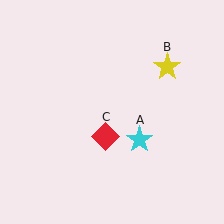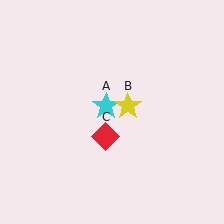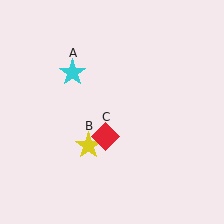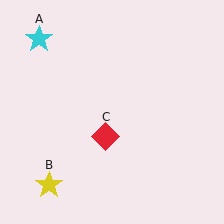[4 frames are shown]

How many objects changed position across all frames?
2 objects changed position: cyan star (object A), yellow star (object B).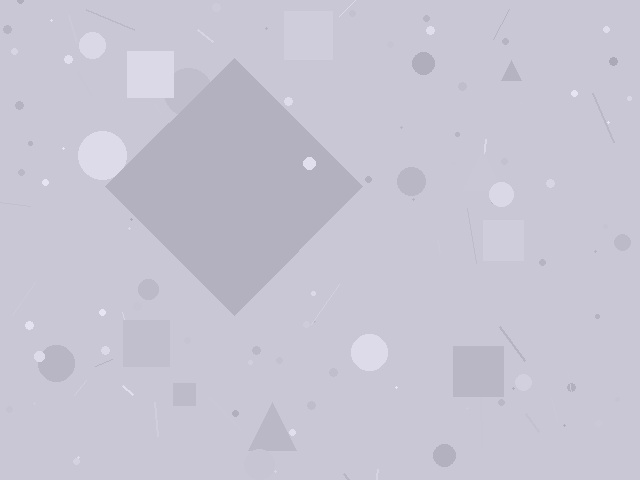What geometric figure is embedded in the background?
A diamond is embedded in the background.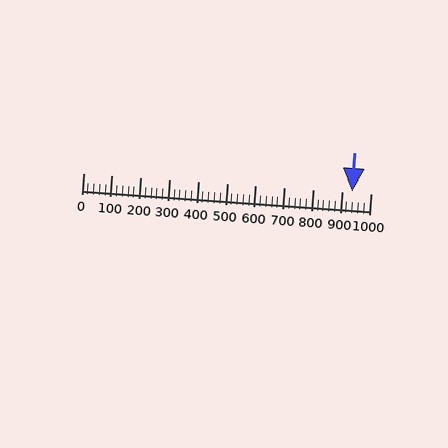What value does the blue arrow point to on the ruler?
The blue arrow points to approximately 937.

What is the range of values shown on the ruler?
The ruler shows values from 0 to 1000.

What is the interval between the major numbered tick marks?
The major tick marks are spaced 100 units apart.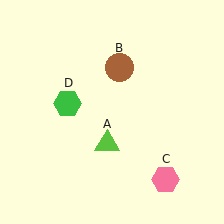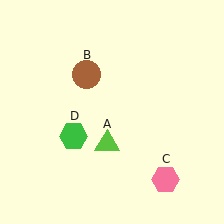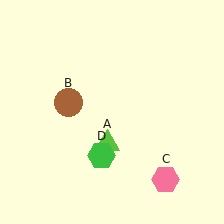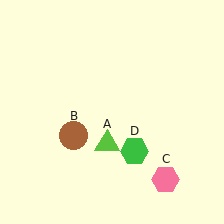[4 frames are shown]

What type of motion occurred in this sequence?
The brown circle (object B), green hexagon (object D) rotated counterclockwise around the center of the scene.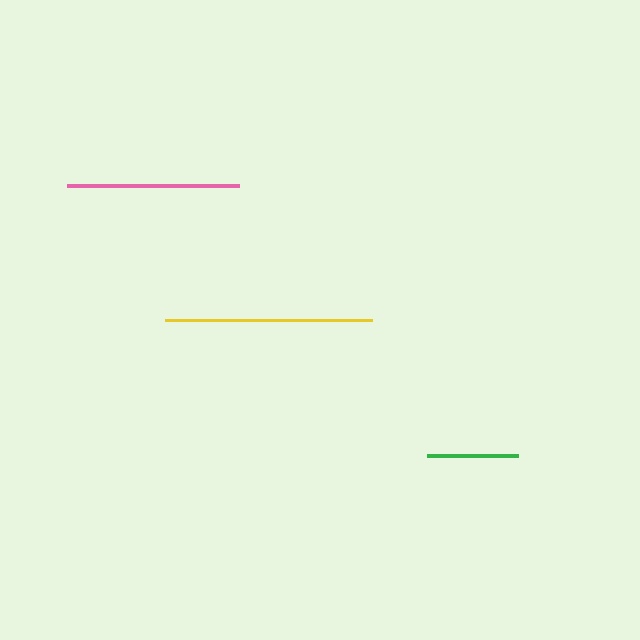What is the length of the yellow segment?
The yellow segment is approximately 207 pixels long.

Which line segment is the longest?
The yellow line is the longest at approximately 207 pixels.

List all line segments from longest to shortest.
From longest to shortest: yellow, pink, green.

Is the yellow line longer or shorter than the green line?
The yellow line is longer than the green line.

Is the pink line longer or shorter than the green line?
The pink line is longer than the green line.